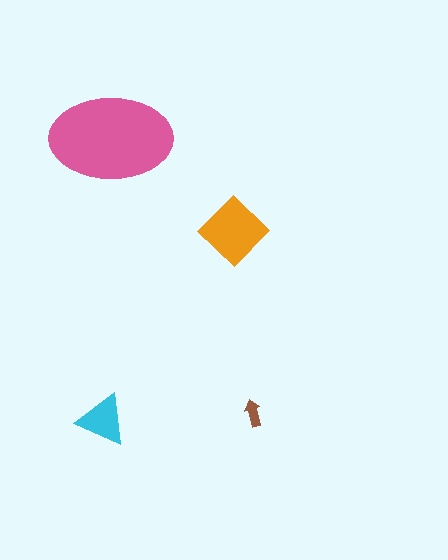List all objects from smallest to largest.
The brown arrow, the cyan triangle, the orange diamond, the pink ellipse.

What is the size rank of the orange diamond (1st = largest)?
2nd.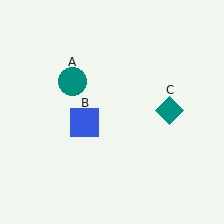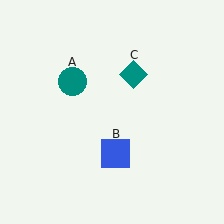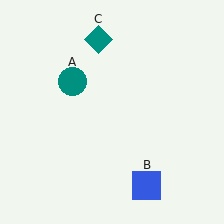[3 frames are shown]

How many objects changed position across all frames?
2 objects changed position: blue square (object B), teal diamond (object C).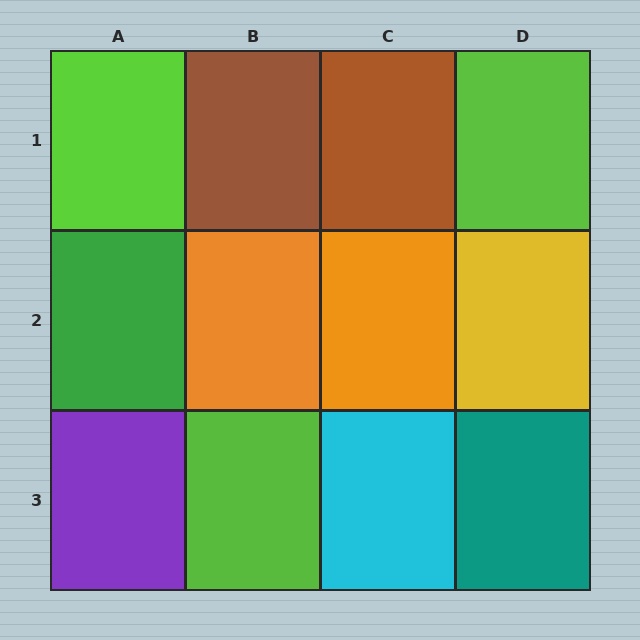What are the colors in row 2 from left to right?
Green, orange, orange, yellow.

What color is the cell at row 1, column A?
Lime.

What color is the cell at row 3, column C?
Cyan.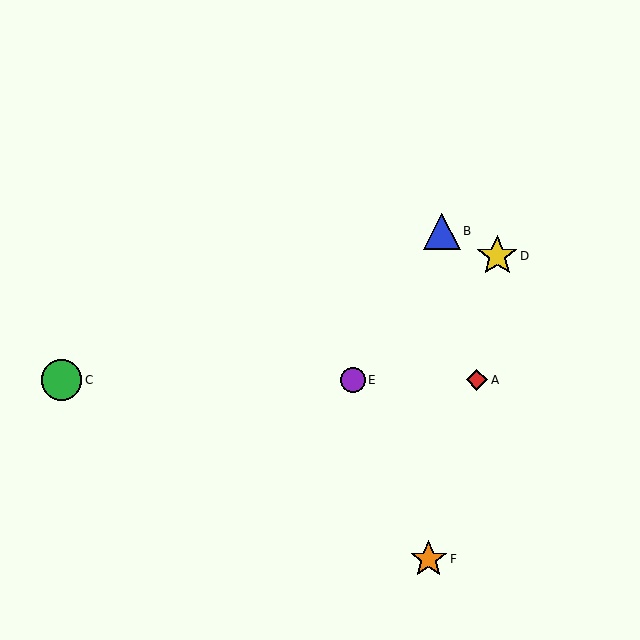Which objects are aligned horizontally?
Objects A, C, E are aligned horizontally.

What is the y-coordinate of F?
Object F is at y≈559.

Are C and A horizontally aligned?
Yes, both are at y≈380.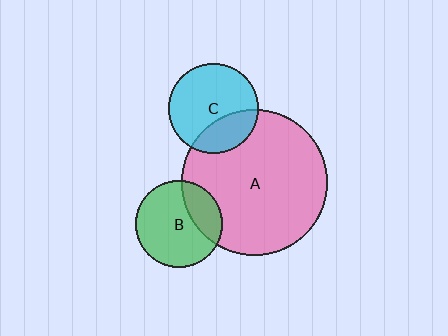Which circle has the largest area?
Circle A (pink).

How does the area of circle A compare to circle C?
Approximately 2.6 times.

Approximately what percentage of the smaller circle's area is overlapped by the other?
Approximately 30%.